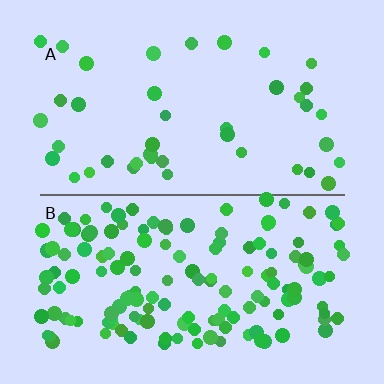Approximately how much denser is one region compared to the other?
Approximately 3.5× — region B over region A.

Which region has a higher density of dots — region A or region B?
B (the bottom).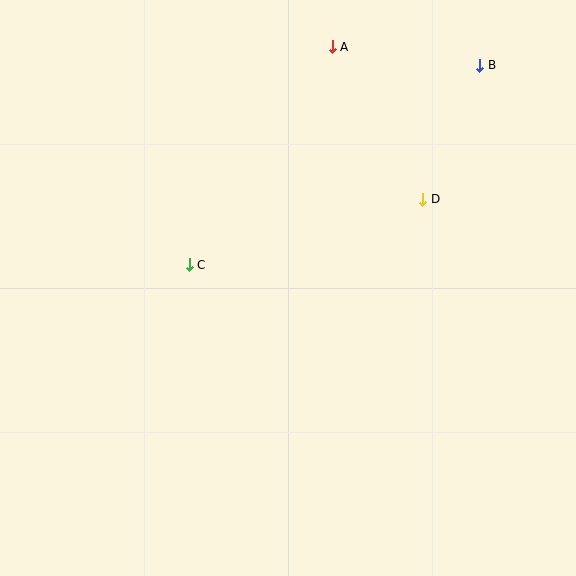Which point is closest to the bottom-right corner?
Point D is closest to the bottom-right corner.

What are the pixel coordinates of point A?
Point A is at (332, 47).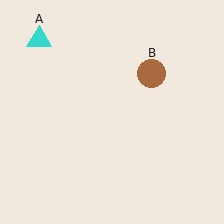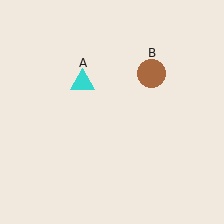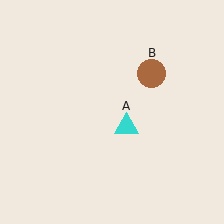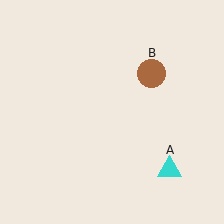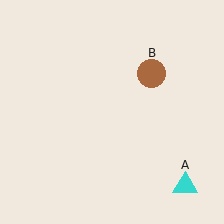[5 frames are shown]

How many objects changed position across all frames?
1 object changed position: cyan triangle (object A).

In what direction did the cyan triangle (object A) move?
The cyan triangle (object A) moved down and to the right.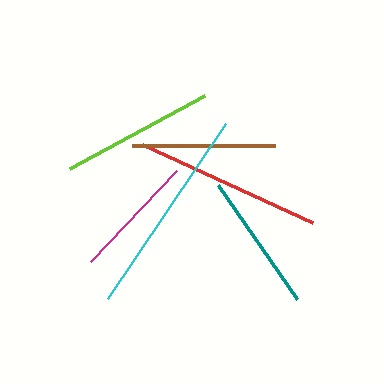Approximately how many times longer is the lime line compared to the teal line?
The lime line is approximately 1.1 times the length of the teal line.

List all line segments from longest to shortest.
From longest to shortest: cyan, red, lime, brown, teal, magenta.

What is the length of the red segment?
The red segment is approximately 187 pixels long.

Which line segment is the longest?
The cyan line is the longest at approximately 211 pixels.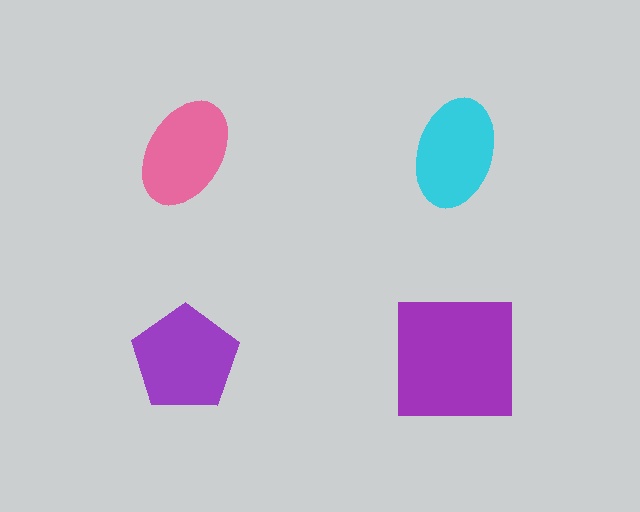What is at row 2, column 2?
A purple square.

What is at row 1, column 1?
A pink ellipse.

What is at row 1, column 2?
A cyan ellipse.